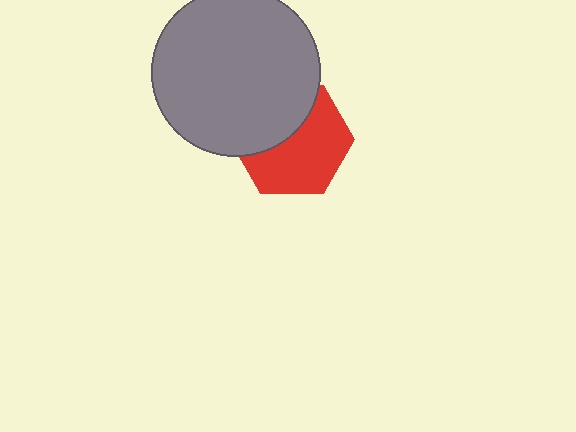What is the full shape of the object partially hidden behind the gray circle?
The partially hidden object is a red hexagon.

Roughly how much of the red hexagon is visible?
About half of it is visible (roughly 60%).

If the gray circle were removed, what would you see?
You would see the complete red hexagon.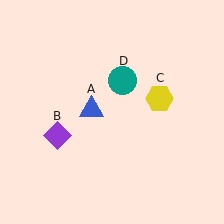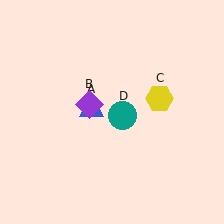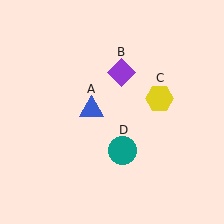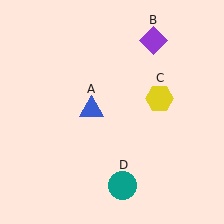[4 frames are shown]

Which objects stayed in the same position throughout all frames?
Blue triangle (object A) and yellow hexagon (object C) remained stationary.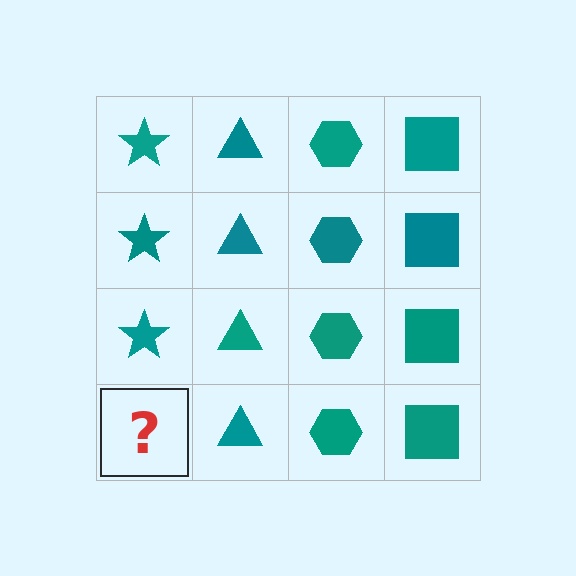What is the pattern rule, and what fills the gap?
The rule is that each column has a consistent shape. The gap should be filled with a teal star.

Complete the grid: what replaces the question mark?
The question mark should be replaced with a teal star.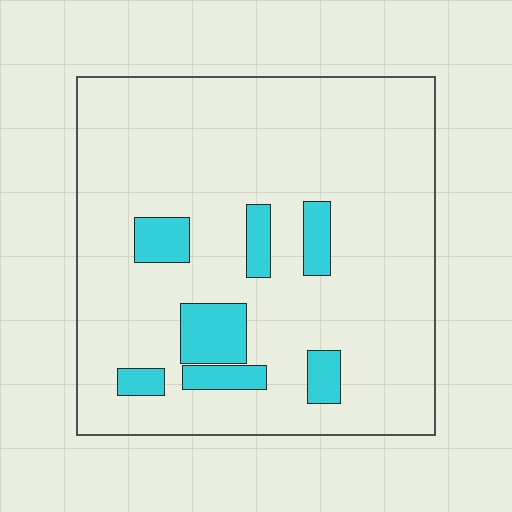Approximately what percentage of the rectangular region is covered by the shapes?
Approximately 10%.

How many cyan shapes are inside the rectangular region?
7.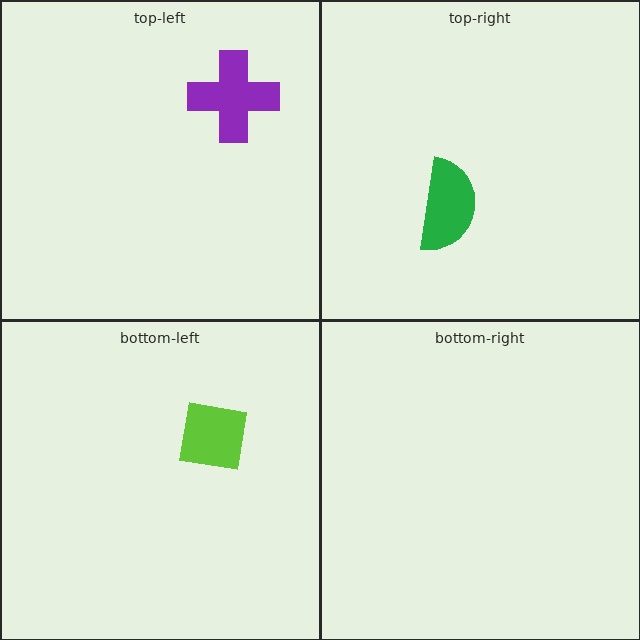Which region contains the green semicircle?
The top-right region.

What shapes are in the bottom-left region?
The lime square.